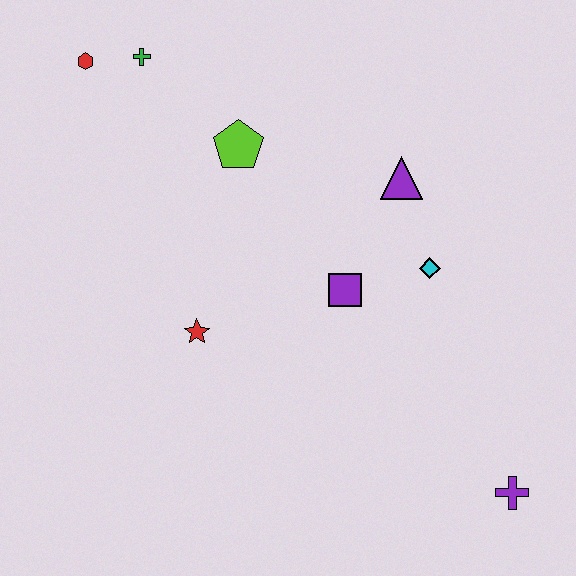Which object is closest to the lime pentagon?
The green cross is closest to the lime pentagon.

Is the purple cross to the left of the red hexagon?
No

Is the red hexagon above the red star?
Yes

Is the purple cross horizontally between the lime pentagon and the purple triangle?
No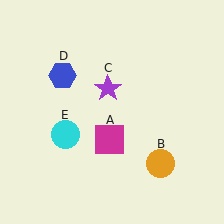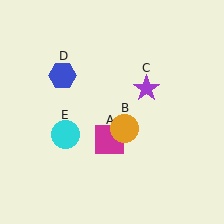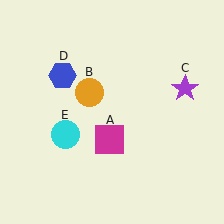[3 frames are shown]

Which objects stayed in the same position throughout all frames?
Magenta square (object A) and blue hexagon (object D) and cyan circle (object E) remained stationary.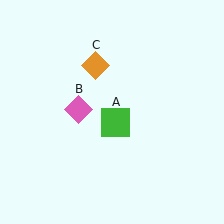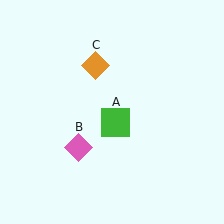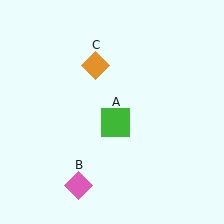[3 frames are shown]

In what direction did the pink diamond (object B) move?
The pink diamond (object B) moved down.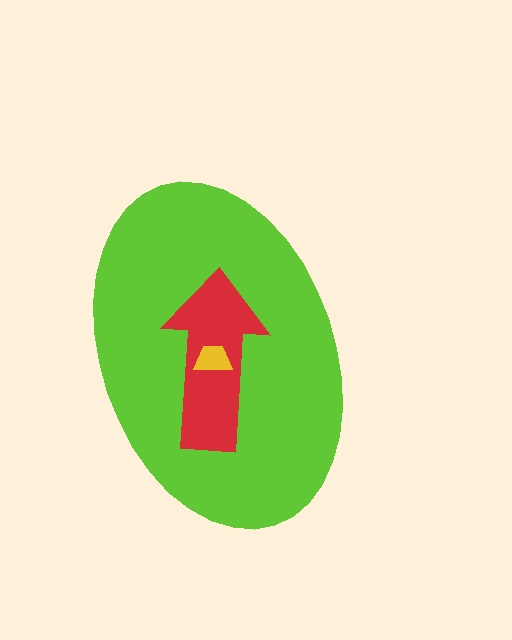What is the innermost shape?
The yellow trapezoid.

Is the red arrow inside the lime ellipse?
Yes.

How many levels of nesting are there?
3.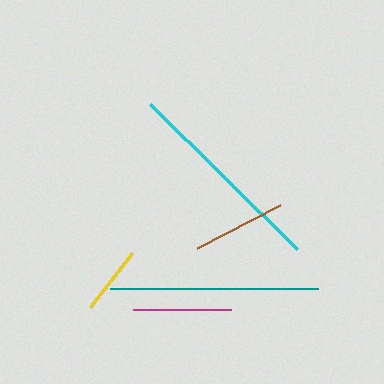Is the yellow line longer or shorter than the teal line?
The teal line is longer than the yellow line.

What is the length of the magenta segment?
The magenta segment is approximately 98 pixels long.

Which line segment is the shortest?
The yellow line is the shortest at approximately 69 pixels.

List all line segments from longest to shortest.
From longest to shortest: teal, cyan, magenta, brown, yellow.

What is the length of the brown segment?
The brown segment is approximately 94 pixels long.